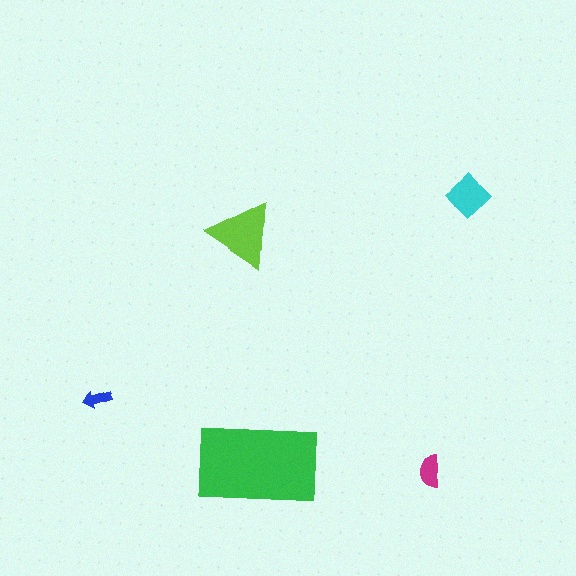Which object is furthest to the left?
The blue arrow is leftmost.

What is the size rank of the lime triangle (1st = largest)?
2nd.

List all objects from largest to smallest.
The green rectangle, the lime triangle, the cyan diamond, the magenta semicircle, the blue arrow.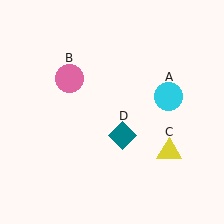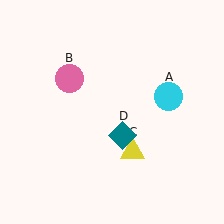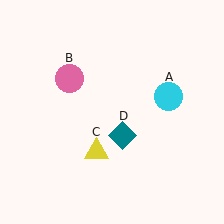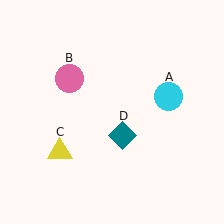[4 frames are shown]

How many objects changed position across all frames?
1 object changed position: yellow triangle (object C).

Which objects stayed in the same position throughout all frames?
Cyan circle (object A) and pink circle (object B) and teal diamond (object D) remained stationary.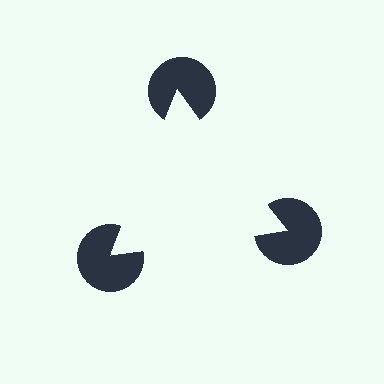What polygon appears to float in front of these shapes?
An illusory triangle — its edges are inferred from the aligned wedge cuts in the pac-man discs, not physically drawn.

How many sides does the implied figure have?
3 sides.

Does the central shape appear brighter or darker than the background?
It typically appears slightly brighter than the background, even though no actual brightness change is drawn.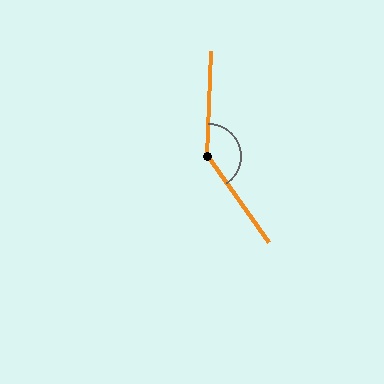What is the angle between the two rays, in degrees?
Approximately 143 degrees.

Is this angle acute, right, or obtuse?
It is obtuse.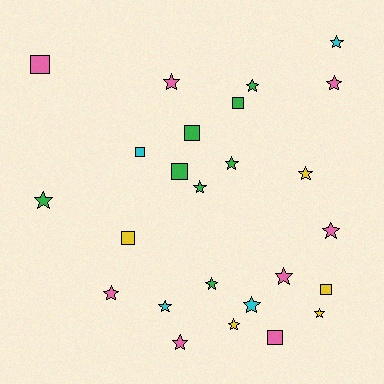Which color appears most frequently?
Pink, with 8 objects.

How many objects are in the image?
There are 25 objects.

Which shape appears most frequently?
Star, with 17 objects.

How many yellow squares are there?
There are 2 yellow squares.